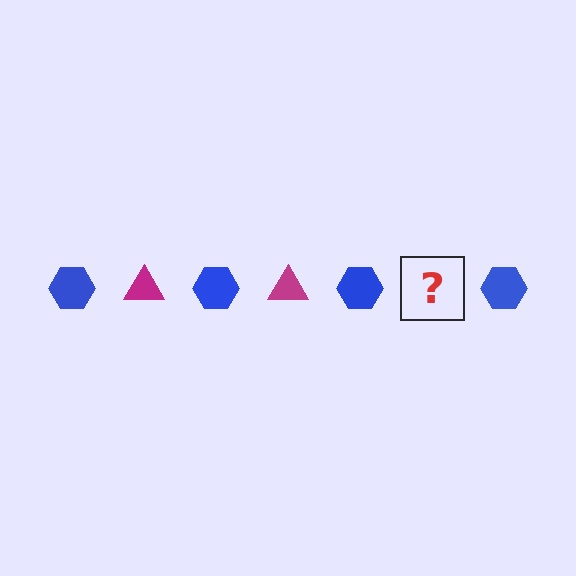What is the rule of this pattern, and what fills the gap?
The rule is that the pattern alternates between blue hexagon and magenta triangle. The gap should be filled with a magenta triangle.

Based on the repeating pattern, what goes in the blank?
The blank should be a magenta triangle.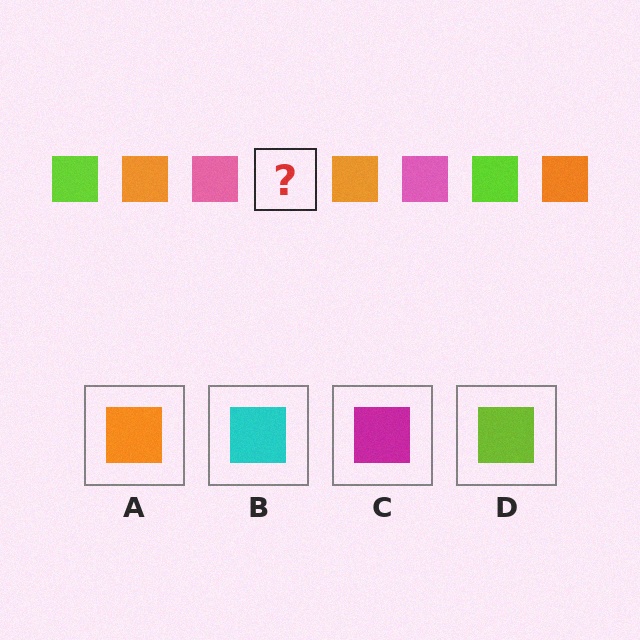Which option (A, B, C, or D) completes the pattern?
D.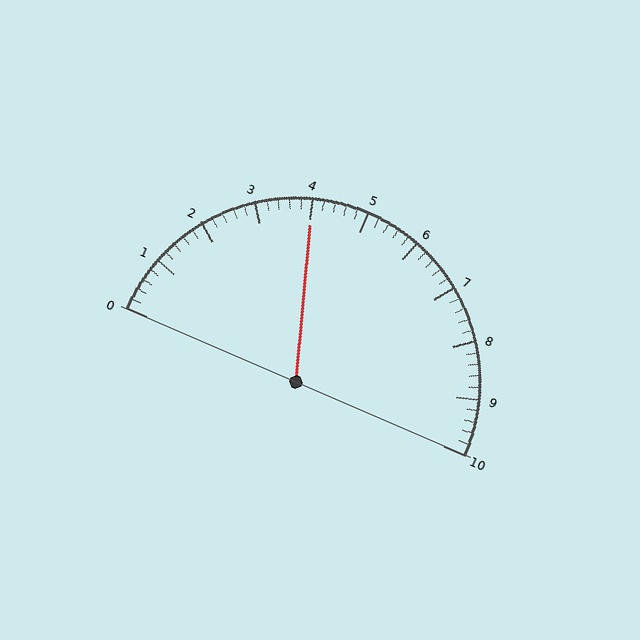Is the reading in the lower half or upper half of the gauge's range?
The reading is in the lower half of the range (0 to 10).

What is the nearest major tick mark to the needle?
The nearest major tick mark is 4.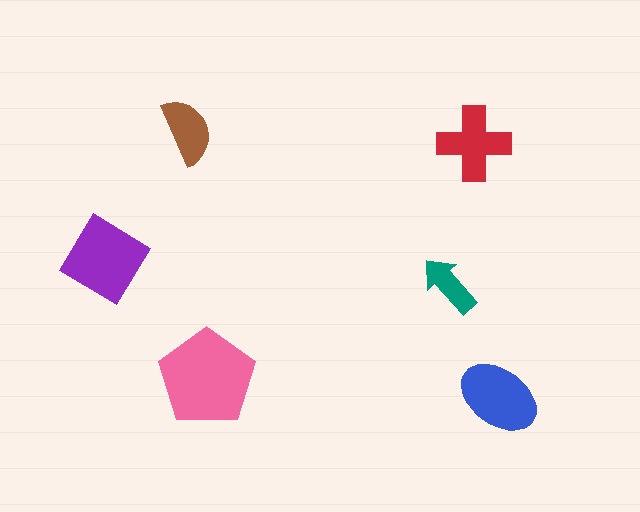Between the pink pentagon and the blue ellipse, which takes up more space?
The pink pentagon.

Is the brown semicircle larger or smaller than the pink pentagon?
Smaller.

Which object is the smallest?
The teal arrow.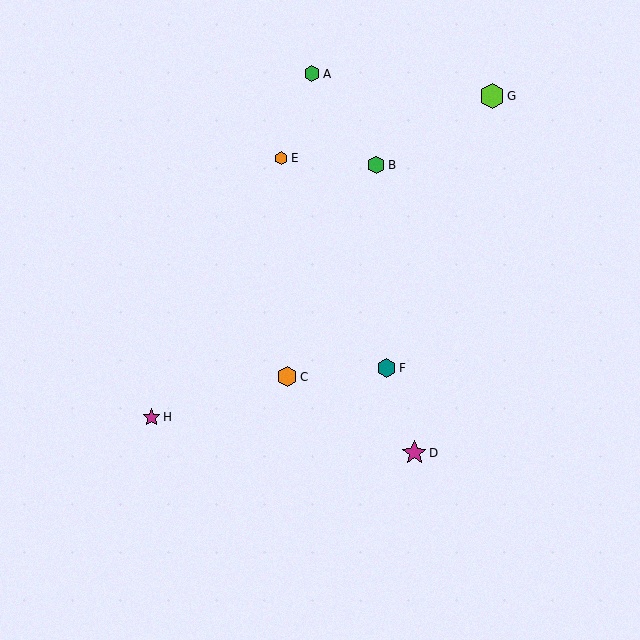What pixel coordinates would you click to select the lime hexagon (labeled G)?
Click at (492, 96) to select the lime hexagon G.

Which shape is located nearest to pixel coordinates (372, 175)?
The green hexagon (labeled B) at (376, 165) is nearest to that location.